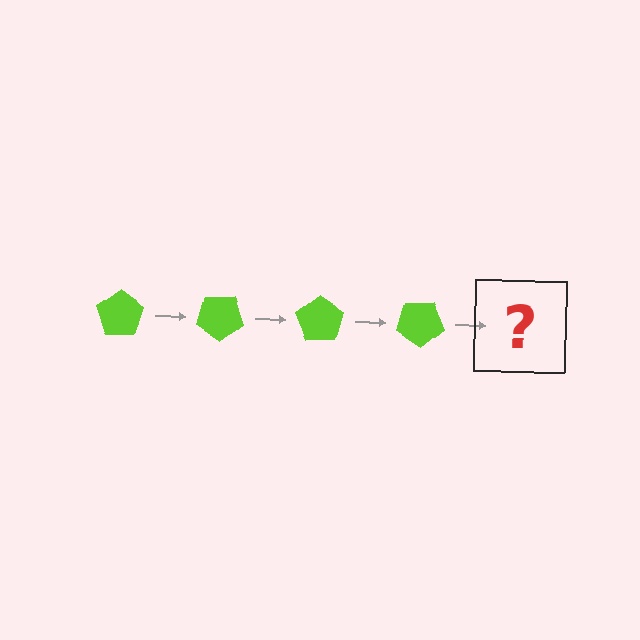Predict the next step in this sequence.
The next step is a lime pentagon rotated 140 degrees.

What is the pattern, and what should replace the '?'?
The pattern is that the pentagon rotates 35 degrees each step. The '?' should be a lime pentagon rotated 140 degrees.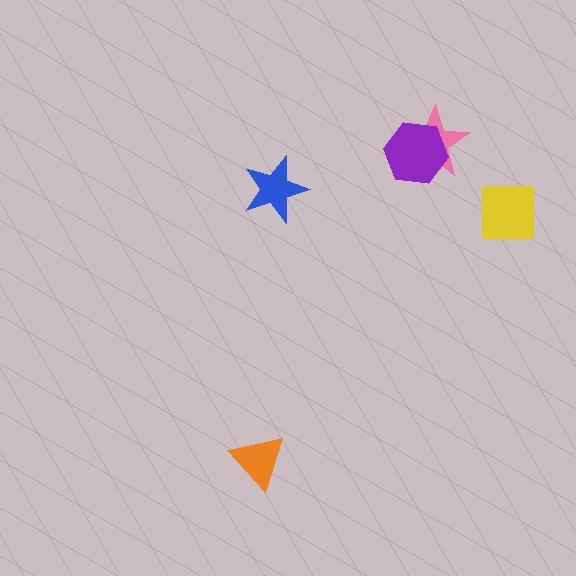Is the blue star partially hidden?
No, no other shape covers it.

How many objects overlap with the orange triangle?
0 objects overlap with the orange triangle.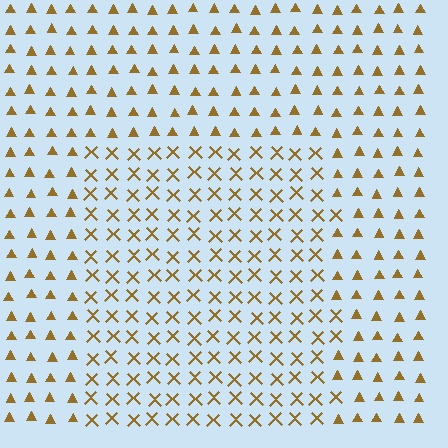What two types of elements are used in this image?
The image uses X marks inside the rectangle region and triangles outside it.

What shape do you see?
I see a rectangle.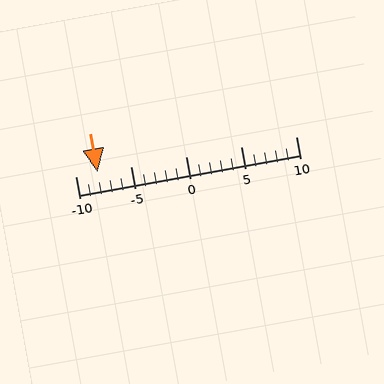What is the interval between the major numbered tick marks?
The major tick marks are spaced 5 units apart.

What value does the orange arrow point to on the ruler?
The orange arrow points to approximately -8.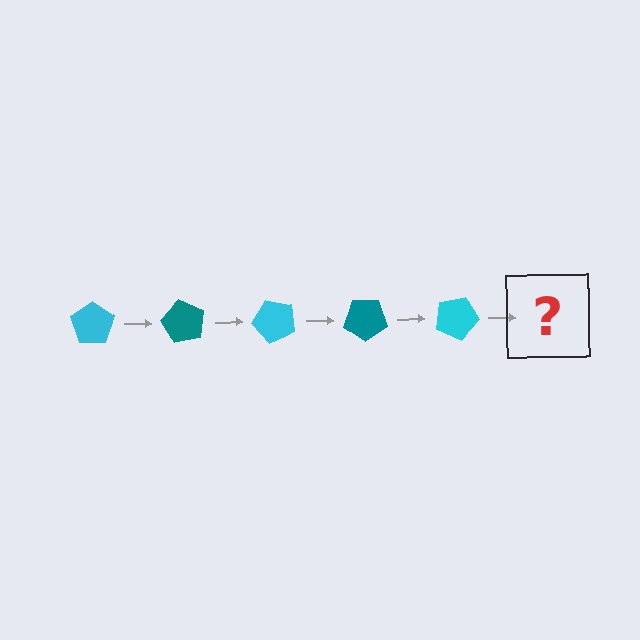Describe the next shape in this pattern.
It should be a teal pentagon, rotated 300 degrees from the start.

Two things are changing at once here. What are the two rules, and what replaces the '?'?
The two rules are that it rotates 60 degrees each step and the color cycles through cyan and teal. The '?' should be a teal pentagon, rotated 300 degrees from the start.